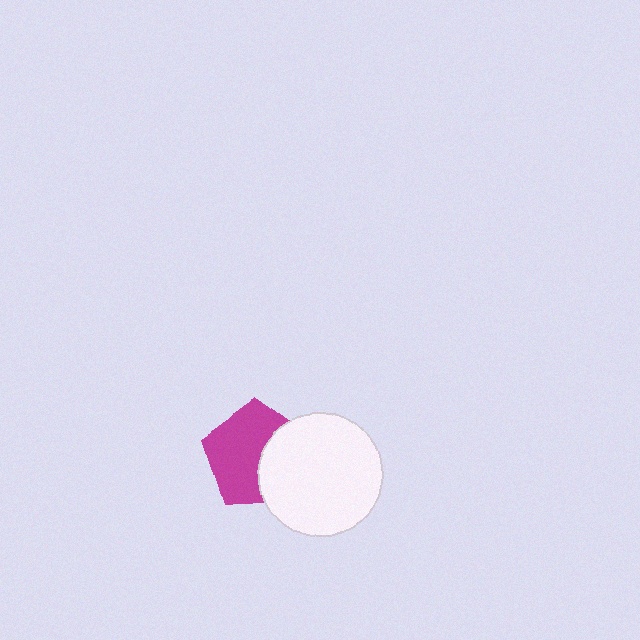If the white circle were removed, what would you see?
You would see the complete magenta pentagon.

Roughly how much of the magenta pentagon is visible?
About half of it is visible (roughly 62%).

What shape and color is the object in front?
The object in front is a white circle.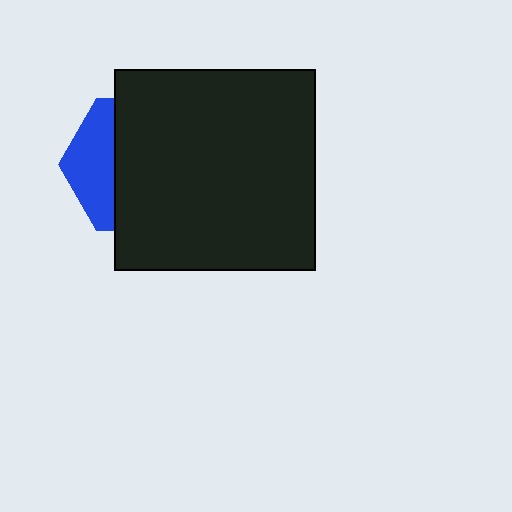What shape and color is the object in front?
The object in front is a black square.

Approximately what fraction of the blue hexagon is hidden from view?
Roughly 68% of the blue hexagon is hidden behind the black square.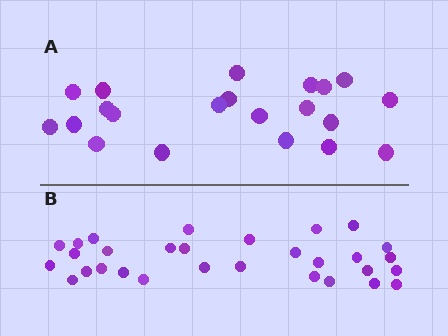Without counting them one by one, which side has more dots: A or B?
Region B (the bottom region) has more dots.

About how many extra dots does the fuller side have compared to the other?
Region B has roughly 8 or so more dots than region A.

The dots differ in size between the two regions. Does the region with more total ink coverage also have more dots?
No. Region A has more total ink coverage because its dots are larger, but region B actually contains more individual dots. Total area can be misleading — the number of items is what matters here.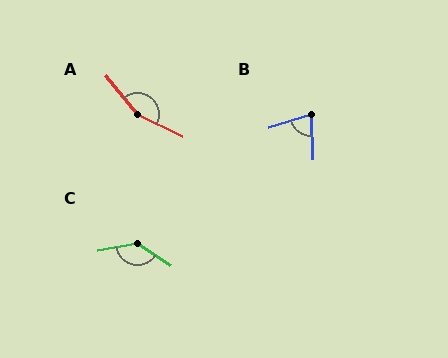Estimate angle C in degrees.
Approximately 138 degrees.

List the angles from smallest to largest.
B (76°), C (138°), A (155°).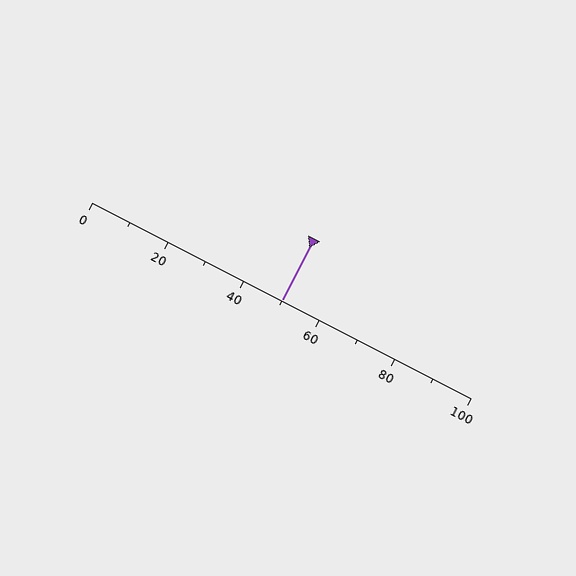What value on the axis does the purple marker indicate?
The marker indicates approximately 50.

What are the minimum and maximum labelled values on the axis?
The axis runs from 0 to 100.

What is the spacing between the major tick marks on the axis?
The major ticks are spaced 20 apart.